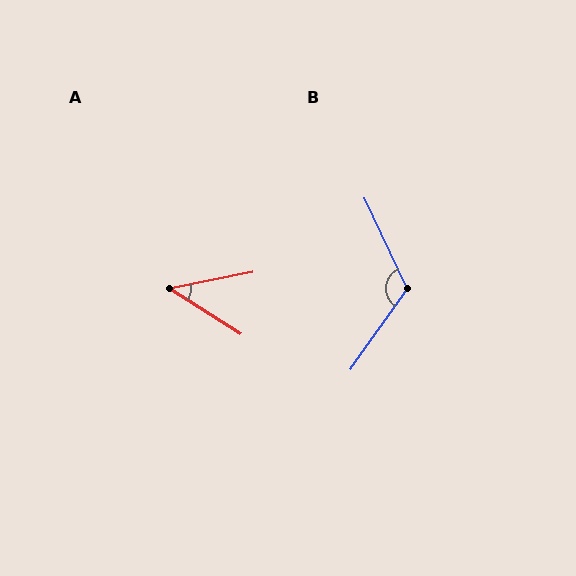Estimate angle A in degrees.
Approximately 44 degrees.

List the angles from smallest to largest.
A (44°), B (120°).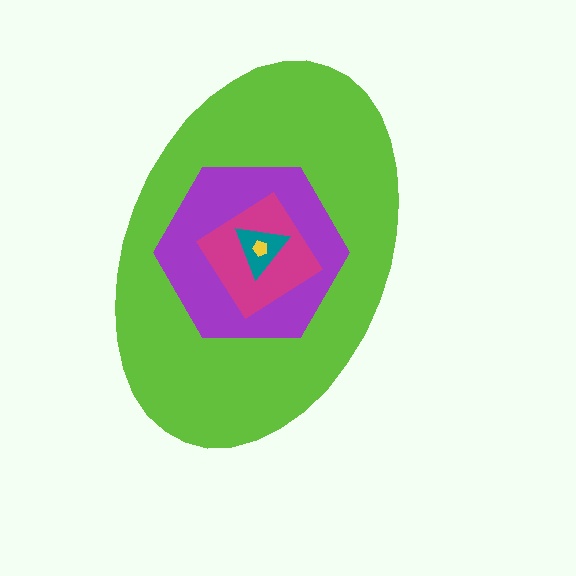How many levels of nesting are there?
5.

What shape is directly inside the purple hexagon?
The magenta diamond.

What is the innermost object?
The yellow pentagon.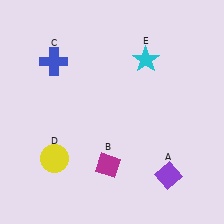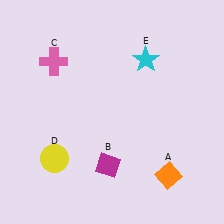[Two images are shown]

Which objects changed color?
A changed from purple to orange. C changed from blue to pink.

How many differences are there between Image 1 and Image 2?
There are 2 differences between the two images.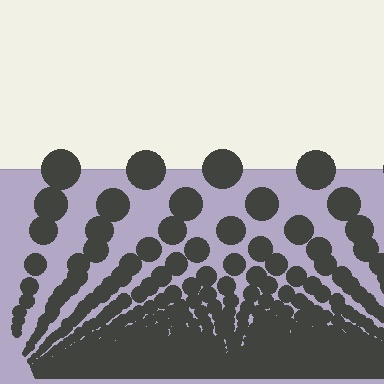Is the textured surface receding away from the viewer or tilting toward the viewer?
The surface appears to tilt toward the viewer. Texture elements get larger and sparser toward the top.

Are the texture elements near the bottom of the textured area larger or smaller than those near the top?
Smaller. The gradient is inverted — elements near the bottom are smaller and denser.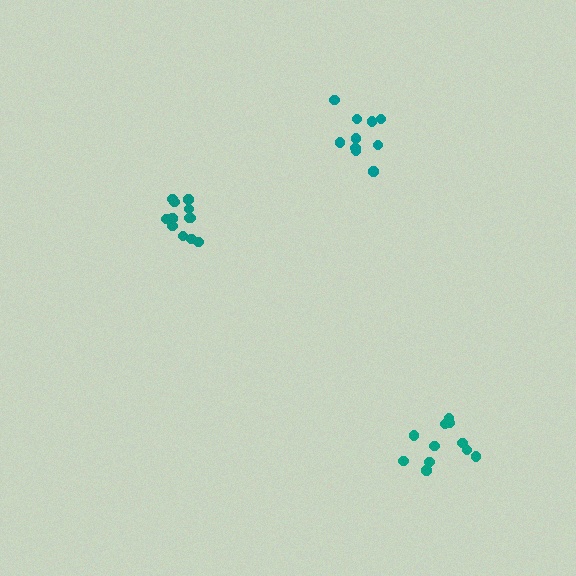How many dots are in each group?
Group 1: 12 dots, Group 2: 10 dots, Group 3: 11 dots (33 total).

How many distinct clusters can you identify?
There are 3 distinct clusters.